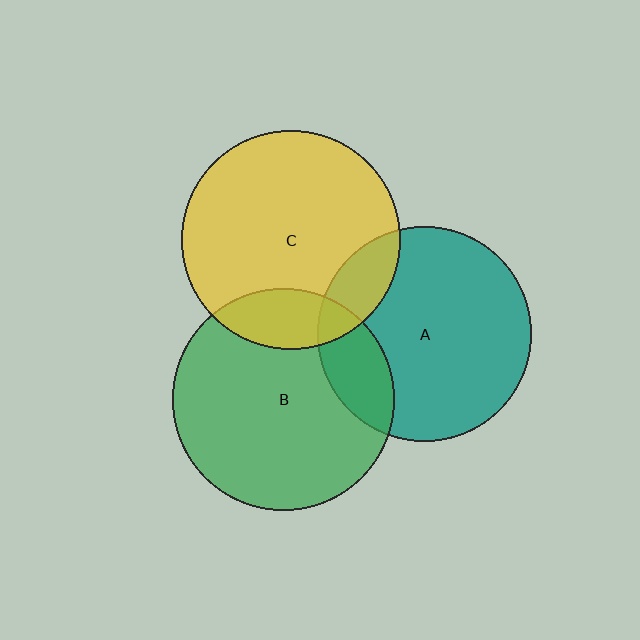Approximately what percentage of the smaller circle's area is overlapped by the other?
Approximately 15%.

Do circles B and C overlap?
Yes.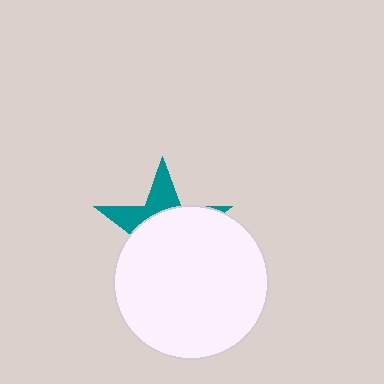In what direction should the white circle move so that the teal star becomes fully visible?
The white circle should move down. That is the shortest direction to clear the overlap and leave the teal star fully visible.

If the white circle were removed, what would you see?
You would see the complete teal star.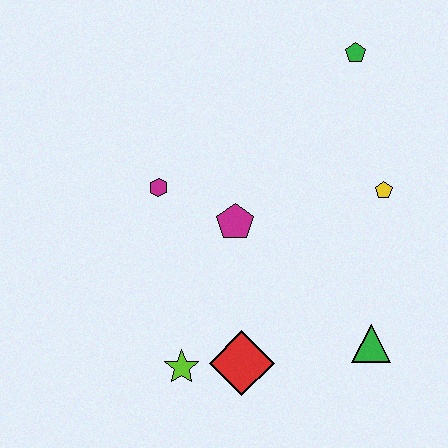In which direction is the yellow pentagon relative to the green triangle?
The yellow pentagon is above the green triangle.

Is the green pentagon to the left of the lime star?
No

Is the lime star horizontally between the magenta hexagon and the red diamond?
Yes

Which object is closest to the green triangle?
The red diamond is closest to the green triangle.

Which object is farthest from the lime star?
The green pentagon is farthest from the lime star.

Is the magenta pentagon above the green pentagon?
No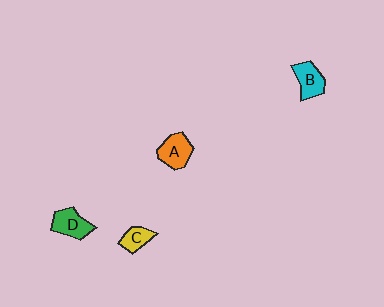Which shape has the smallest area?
Shape C (yellow).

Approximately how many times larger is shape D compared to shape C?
Approximately 1.5 times.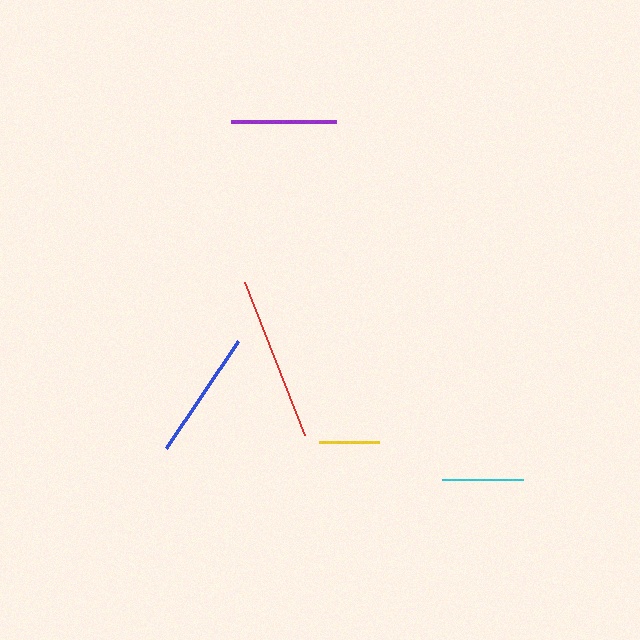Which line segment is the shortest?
The yellow line is the shortest at approximately 61 pixels.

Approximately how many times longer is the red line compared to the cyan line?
The red line is approximately 2.1 times the length of the cyan line.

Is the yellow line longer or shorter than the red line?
The red line is longer than the yellow line.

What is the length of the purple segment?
The purple segment is approximately 104 pixels long.